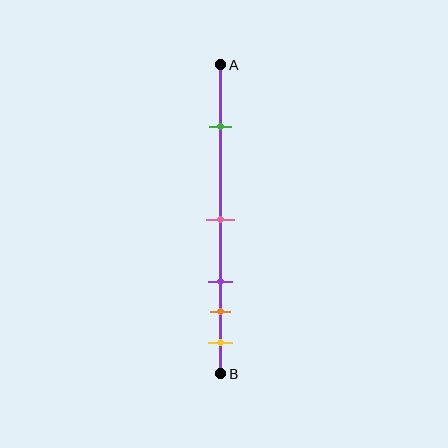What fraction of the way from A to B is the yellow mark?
The yellow mark is approximately 90% (0.9) of the way from A to B.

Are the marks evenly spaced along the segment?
No, the marks are not evenly spaced.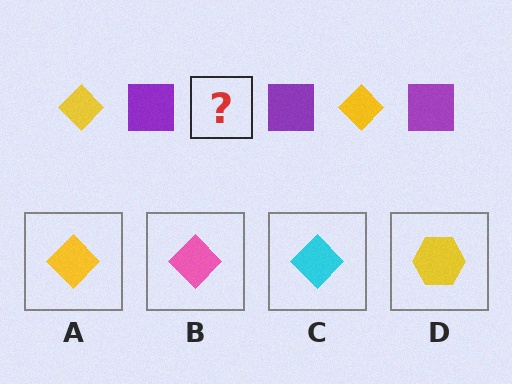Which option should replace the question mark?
Option A.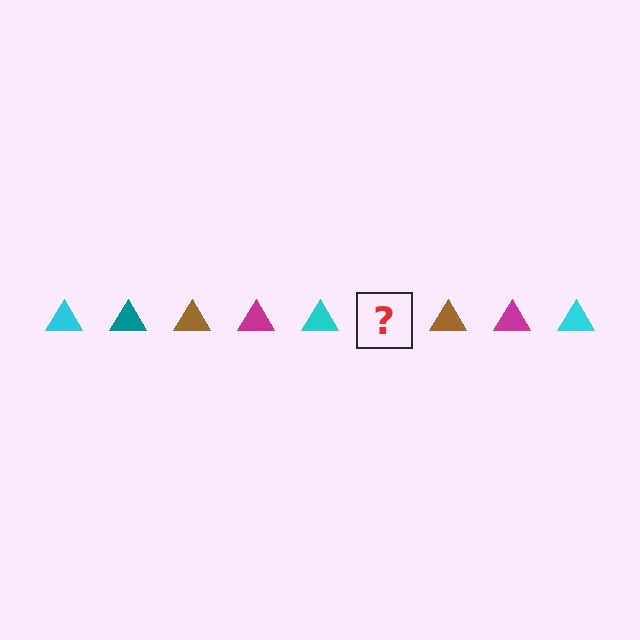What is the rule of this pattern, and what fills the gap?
The rule is that the pattern cycles through cyan, teal, brown, magenta triangles. The gap should be filled with a teal triangle.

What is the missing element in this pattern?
The missing element is a teal triangle.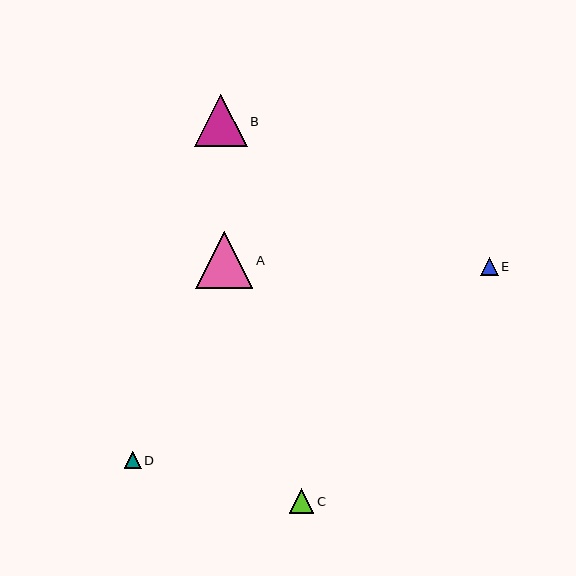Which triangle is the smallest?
Triangle D is the smallest with a size of approximately 17 pixels.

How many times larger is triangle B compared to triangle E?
Triangle B is approximately 2.9 times the size of triangle E.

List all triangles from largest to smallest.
From largest to smallest: A, B, C, E, D.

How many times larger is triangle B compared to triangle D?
Triangle B is approximately 3.1 times the size of triangle D.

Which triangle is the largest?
Triangle A is the largest with a size of approximately 57 pixels.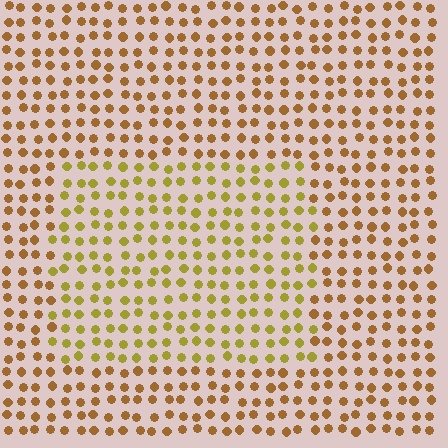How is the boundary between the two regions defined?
The boundary is defined purely by a slight shift in hue (about 29 degrees). Spacing, size, and orientation are identical on both sides.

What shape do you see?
I see a rectangle.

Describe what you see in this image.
The image is filled with small brown elements in a uniform arrangement. A rectangle-shaped region is visible where the elements are tinted to a slightly different hue, forming a subtle color boundary.